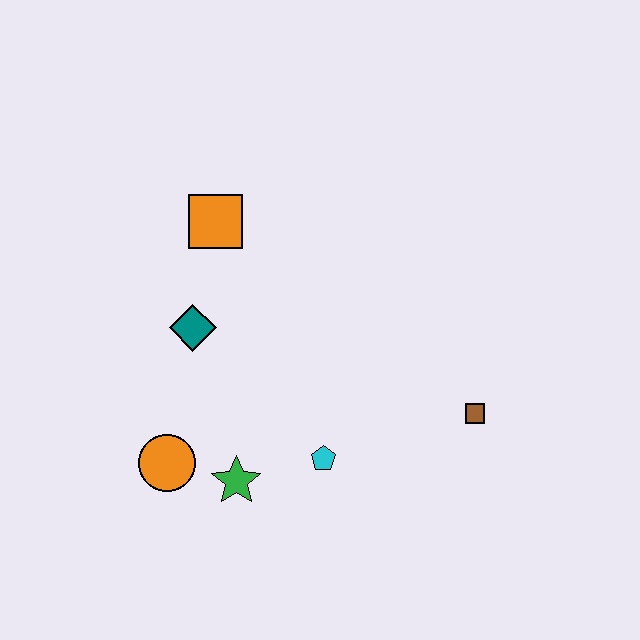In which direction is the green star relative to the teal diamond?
The green star is below the teal diamond.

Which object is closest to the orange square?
The teal diamond is closest to the orange square.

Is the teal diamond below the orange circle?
No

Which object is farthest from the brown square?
The orange square is farthest from the brown square.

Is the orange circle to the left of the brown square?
Yes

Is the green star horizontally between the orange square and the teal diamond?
No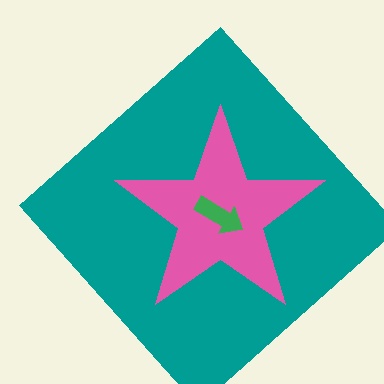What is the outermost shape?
The teal diamond.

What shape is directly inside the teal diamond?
The pink star.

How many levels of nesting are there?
3.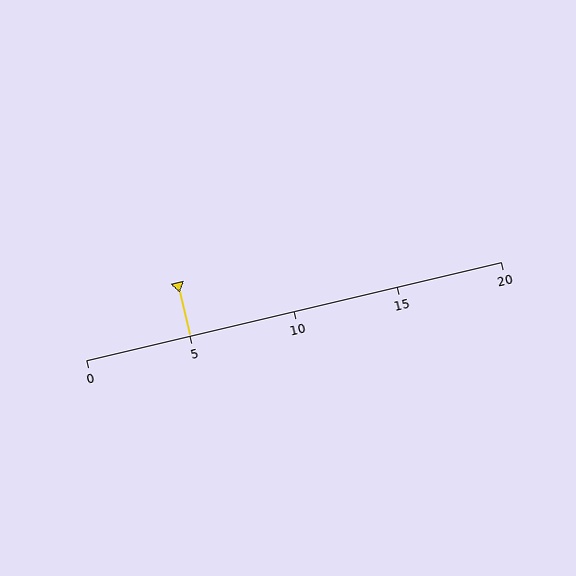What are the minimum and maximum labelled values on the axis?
The axis runs from 0 to 20.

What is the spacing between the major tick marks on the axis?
The major ticks are spaced 5 apart.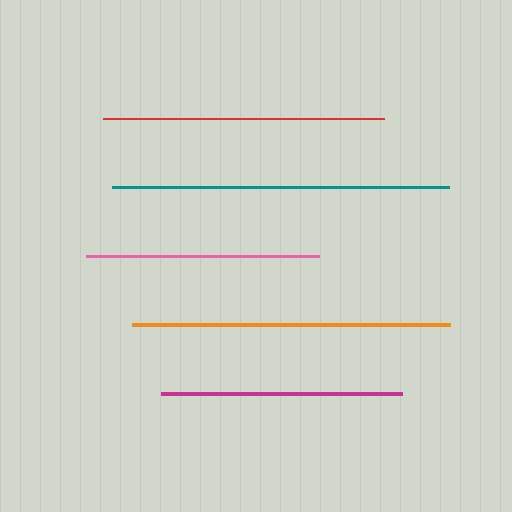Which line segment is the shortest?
The pink line is the shortest at approximately 233 pixels.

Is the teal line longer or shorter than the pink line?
The teal line is longer than the pink line.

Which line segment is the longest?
The teal line is the longest at approximately 337 pixels.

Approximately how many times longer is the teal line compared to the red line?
The teal line is approximately 1.2 times the length of the red line.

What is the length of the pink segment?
The pink segment is approximately 233 pixels long.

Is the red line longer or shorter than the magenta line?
The red line is longer than the magenta line.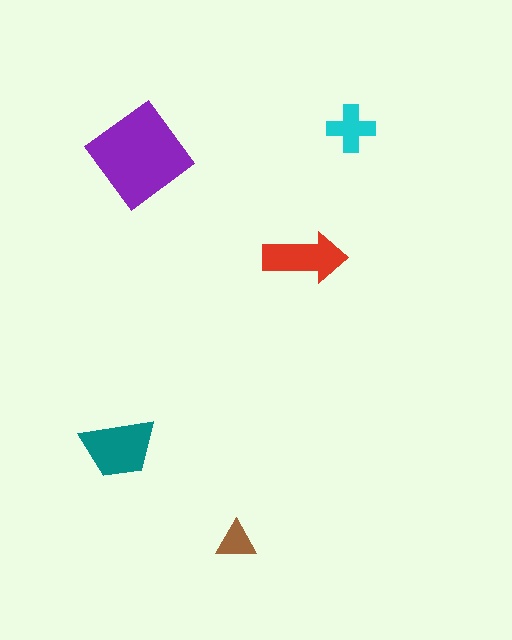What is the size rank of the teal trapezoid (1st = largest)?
2nd.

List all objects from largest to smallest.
The purple diamond, the teal trapezoid, the red arrow, the cyan cross, the brown triangle.